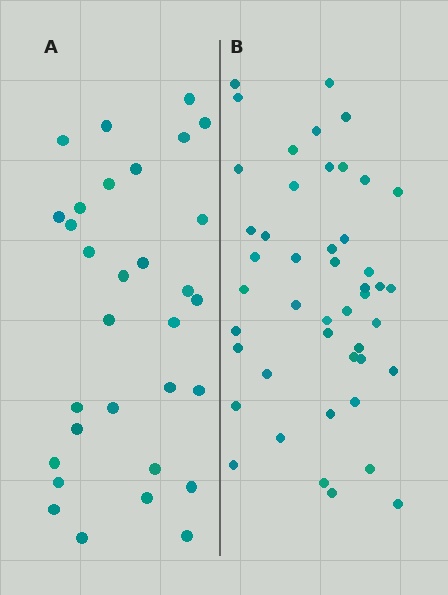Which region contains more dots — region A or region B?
Region B (the right region) has more dots.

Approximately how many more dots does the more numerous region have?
Region B has approximately 15 more dots than region A.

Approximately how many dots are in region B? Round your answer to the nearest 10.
About 50 dots. (The exact count is 46, which rounds to 50.)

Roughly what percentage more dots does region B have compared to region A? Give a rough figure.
About 50% more.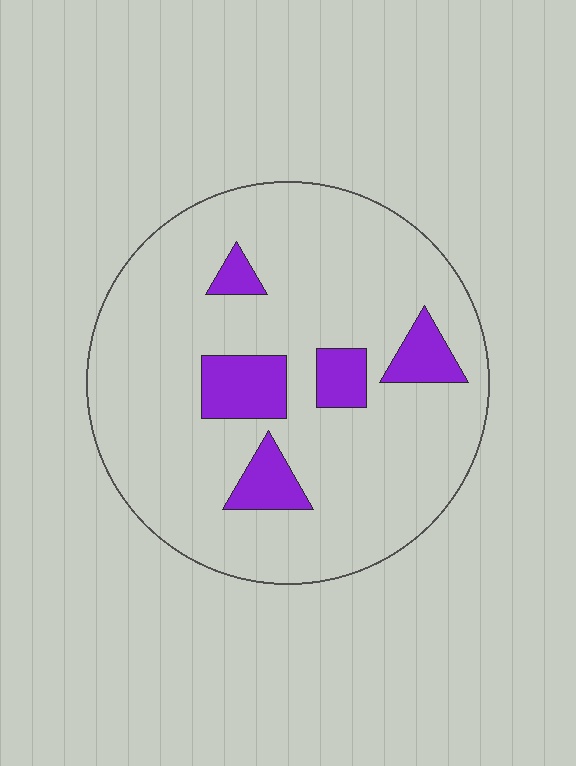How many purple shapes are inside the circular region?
5.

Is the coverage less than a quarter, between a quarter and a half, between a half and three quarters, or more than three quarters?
Less than a quarter.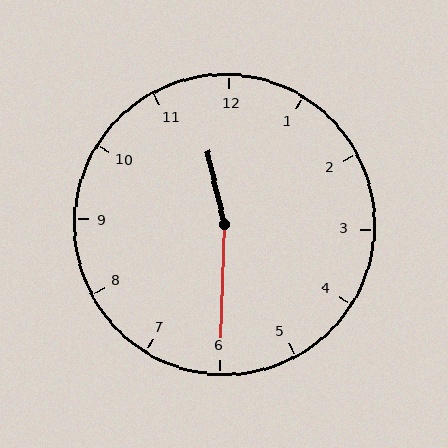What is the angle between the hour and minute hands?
Approximately 165 degrees.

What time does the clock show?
11:30.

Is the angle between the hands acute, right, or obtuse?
It is obtuse.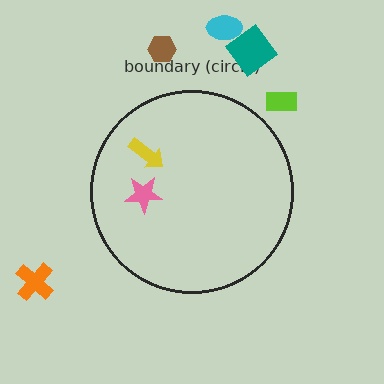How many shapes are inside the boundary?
2 inside, 5 outside.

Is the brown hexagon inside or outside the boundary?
Outside.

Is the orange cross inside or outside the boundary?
Outside.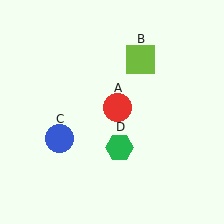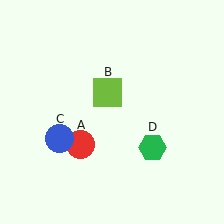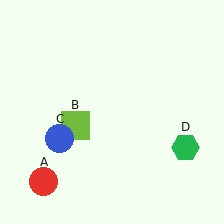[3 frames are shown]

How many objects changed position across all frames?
3 objects changed position: red circle (object A), lime square (object B), green hexagon (object D).